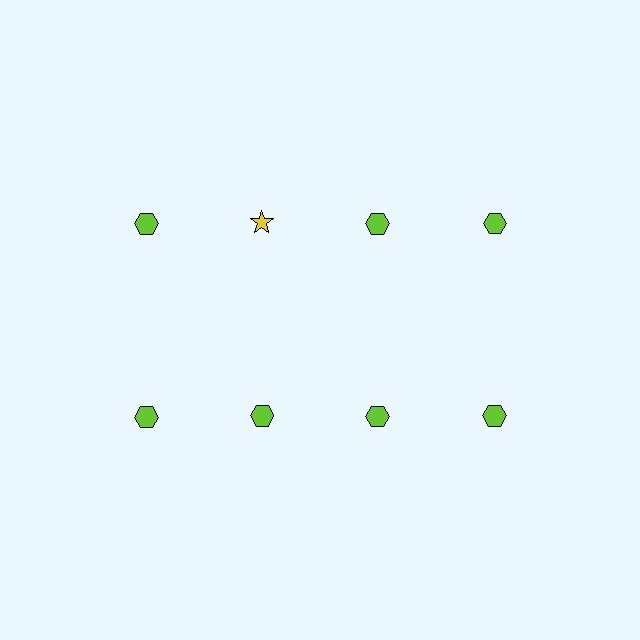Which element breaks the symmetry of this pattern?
The yellow star in the top row, second from left column breaks the symmetry. All other shapes are lime hexagons.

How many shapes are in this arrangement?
There are 8 shapes arranged in a grid pattern.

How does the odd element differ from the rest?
It differs in both color (yellow instead of lime) and shape (star instead of hexagon).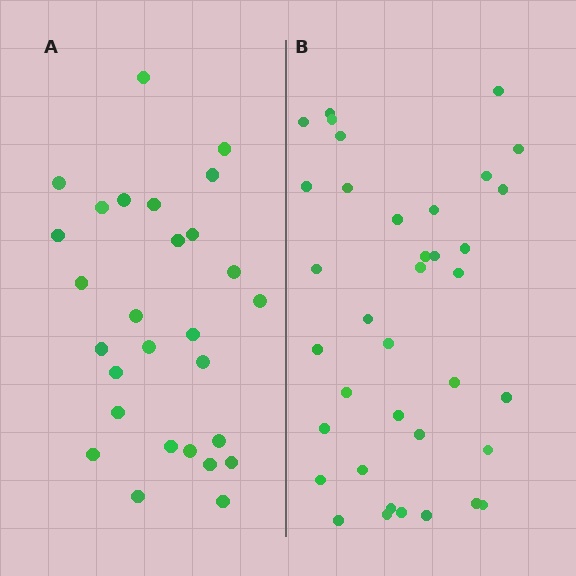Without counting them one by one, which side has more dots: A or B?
Region B (the right region) has more dots.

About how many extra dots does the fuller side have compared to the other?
Region B has roughly 8 or so more dots than region A.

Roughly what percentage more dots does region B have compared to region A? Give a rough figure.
About 30% more.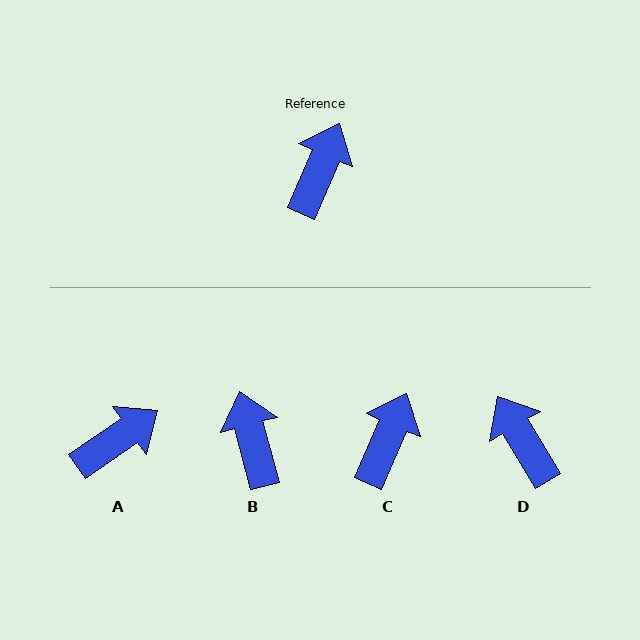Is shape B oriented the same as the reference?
No, it is off by about 38 degrees.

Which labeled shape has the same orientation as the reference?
C.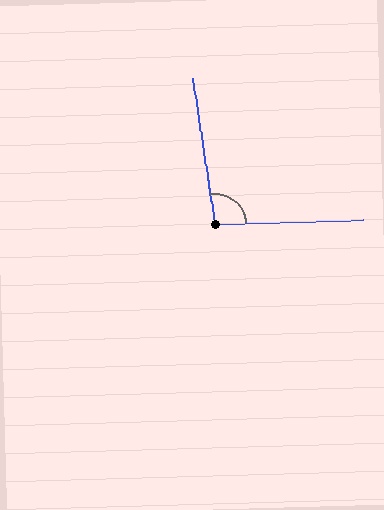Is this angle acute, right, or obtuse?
It is obtuse.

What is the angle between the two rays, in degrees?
Approximately 97 degrees.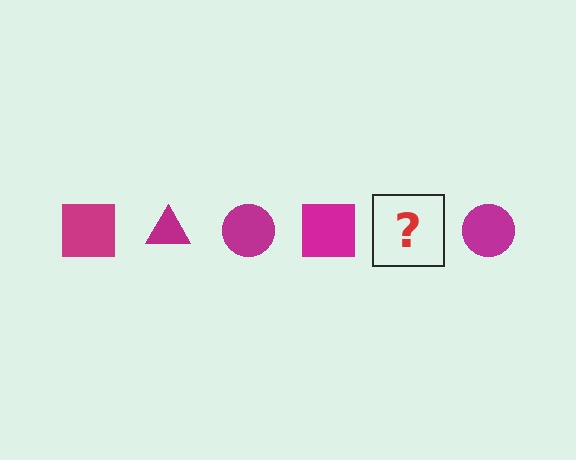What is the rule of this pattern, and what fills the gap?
The rule is that the pattern cycles through square, triangle, circle shapes in magenta. The gap should be filled with a magenta triangle.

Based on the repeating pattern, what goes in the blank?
The blank should be a magenta triangle.